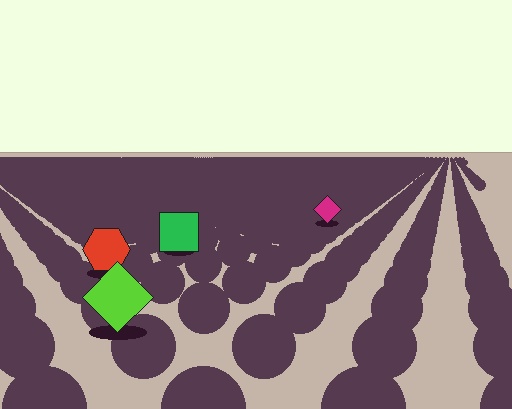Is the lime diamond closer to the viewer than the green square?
Yes. The lime diamond is closer — you can tell from the texture gradient: the ground texture is coarser near it.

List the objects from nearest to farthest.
From nearest to farthest: the lime diamond, the red hexagon, the green square, the magenta diamond.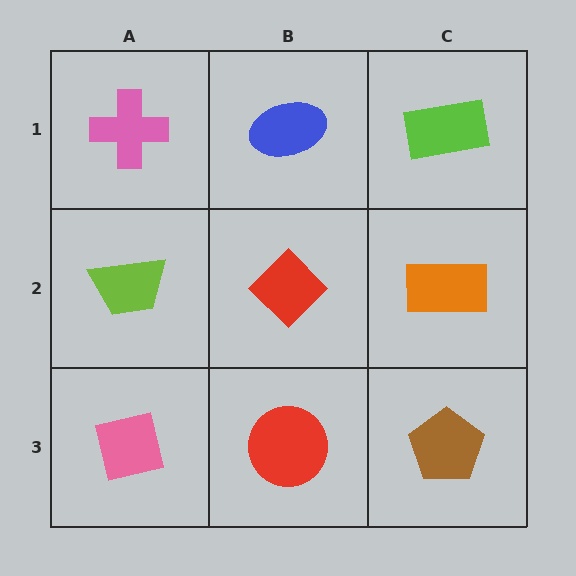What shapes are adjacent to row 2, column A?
A pink cross (row 1, column A), a pink square (row 3, column A), a red diamond (row 2, column B).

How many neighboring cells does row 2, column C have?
3.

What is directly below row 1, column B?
A red diamond.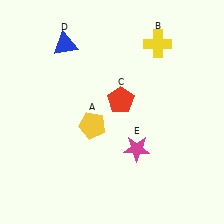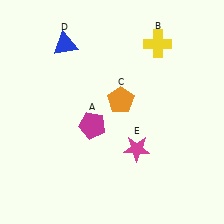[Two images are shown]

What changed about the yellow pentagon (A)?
In Image 1, A is yellow. In Image 2, it changed to magenta.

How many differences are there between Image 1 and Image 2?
There are 2 differences between the two images.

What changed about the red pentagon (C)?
In Image 1, C is red. In Image 2, it changed to orange.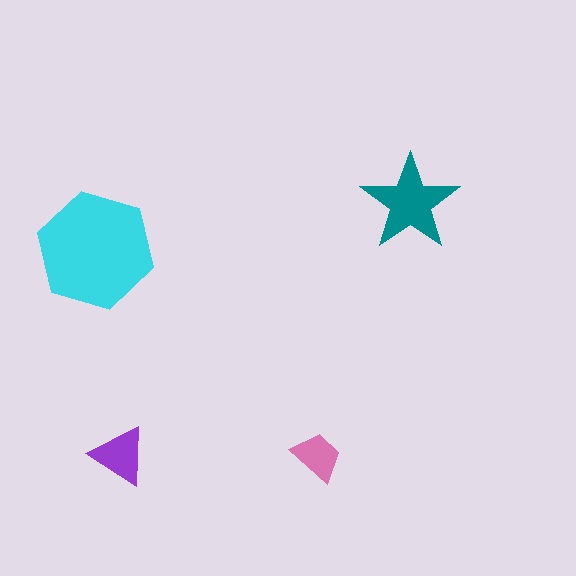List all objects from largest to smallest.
The cyan hexagon, the teal star, the purple triangle, the pink trapezoid.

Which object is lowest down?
The pink trapezoid is bottommost.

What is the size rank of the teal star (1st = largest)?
2nd.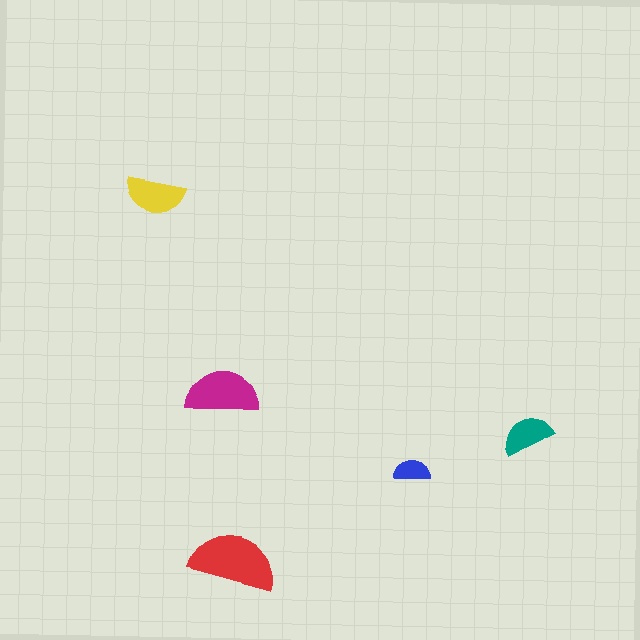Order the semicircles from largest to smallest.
the red one, the magenta one, the yellow one, the teal one, the blue one.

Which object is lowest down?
The red semicircle is bottommost.